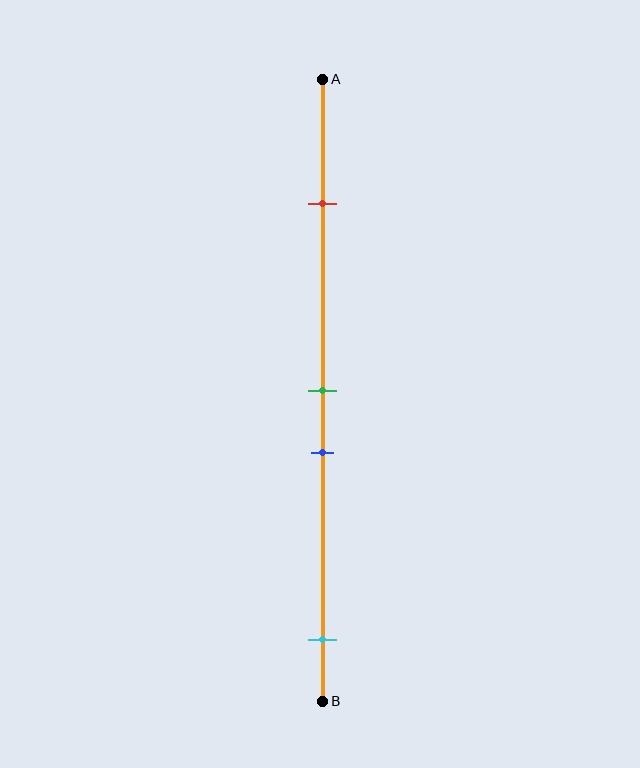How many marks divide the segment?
There are 4 marks dividing the segment.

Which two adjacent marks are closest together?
The green and blue marks are the closest adjacent pair.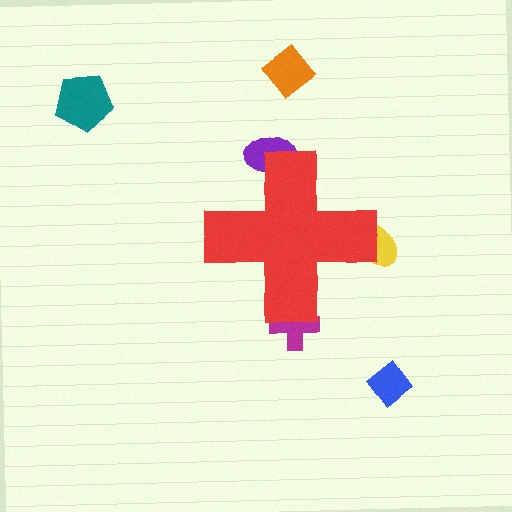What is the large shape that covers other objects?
A red cross.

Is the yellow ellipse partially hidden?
Yes, the yellow ellipse is partially hidden behind the red cross.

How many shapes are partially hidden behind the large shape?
3 shapes are partially hidden.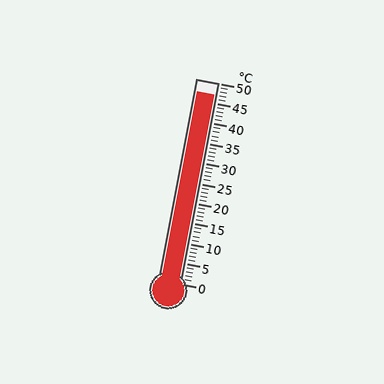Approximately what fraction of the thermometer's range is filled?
The thermometer is filled to approximately 95% of its range.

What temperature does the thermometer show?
The thermometer shows approximately 47°C.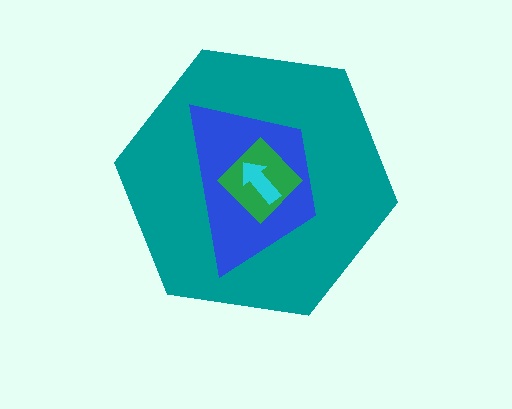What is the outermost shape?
The teal hexagon.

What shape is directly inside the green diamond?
The cyan arrow.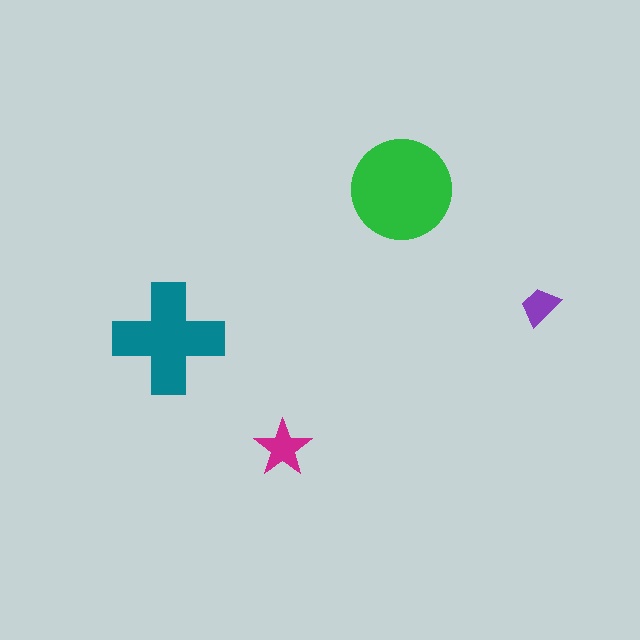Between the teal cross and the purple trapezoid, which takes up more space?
The teal cross.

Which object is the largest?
The green circle.